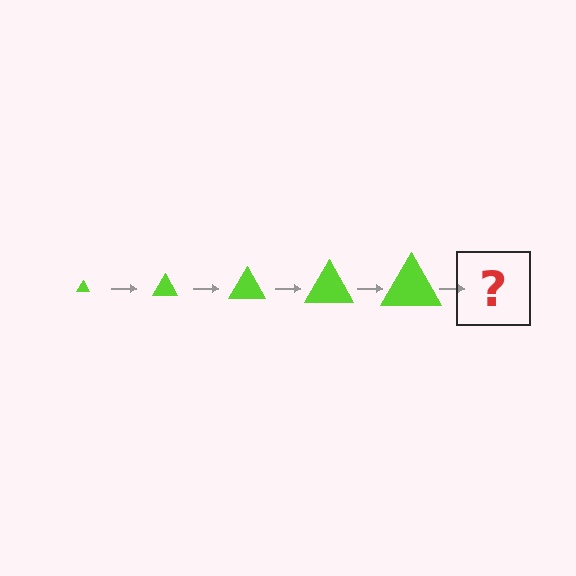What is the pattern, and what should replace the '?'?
The pattern is that the triangle gets progressively larger each step. The '?' should be a lime triangle, larger than the previous one.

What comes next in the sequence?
The next element should be a lime triangle, larger than the previous one.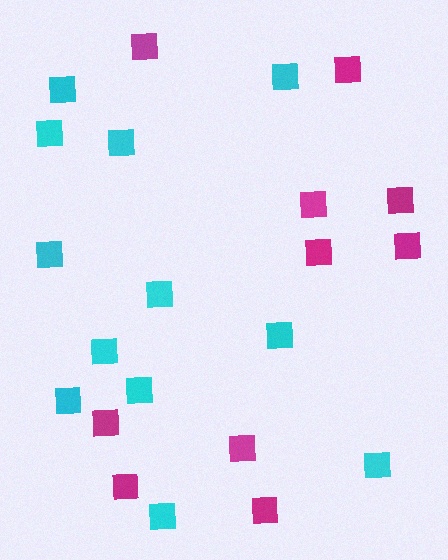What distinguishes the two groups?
There are 2 groups: one group of cyan squares (12) and one group of magenta squares (10).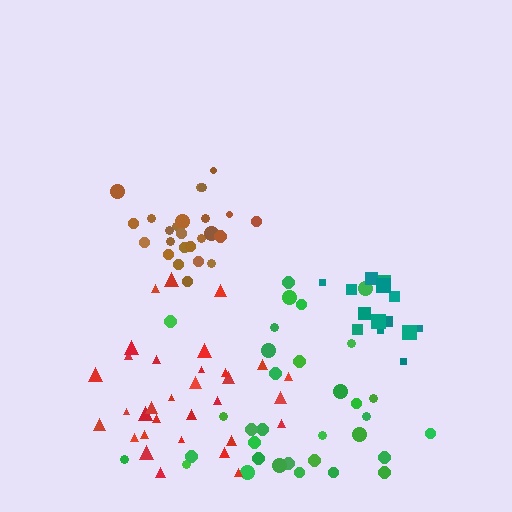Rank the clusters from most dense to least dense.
brown, teal, green, red.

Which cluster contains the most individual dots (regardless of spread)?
Green (33).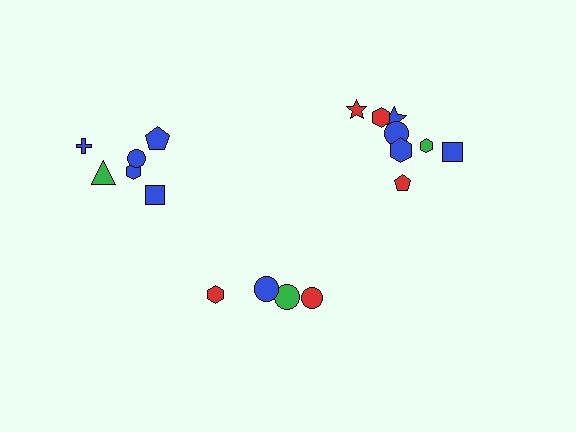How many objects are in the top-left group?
There are 6 objects.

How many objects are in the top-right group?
There are 8 objects.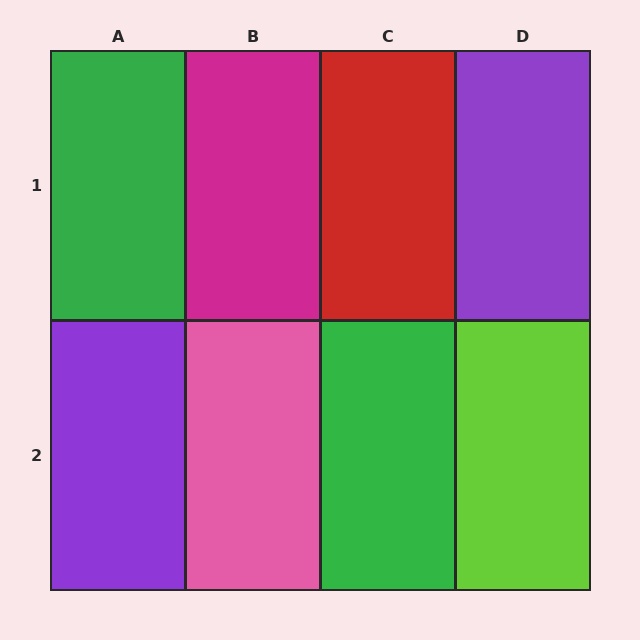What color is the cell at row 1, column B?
Magenta.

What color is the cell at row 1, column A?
Green.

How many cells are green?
2 cells are green.